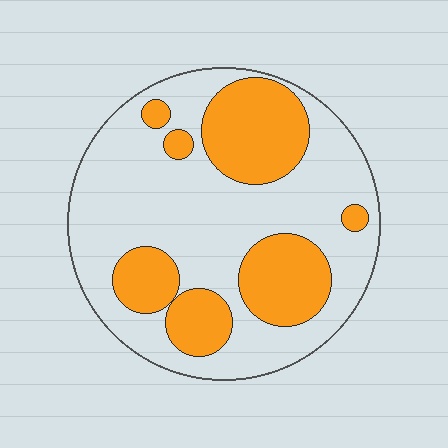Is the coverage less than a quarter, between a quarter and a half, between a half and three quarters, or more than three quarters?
Between a quarter and a half.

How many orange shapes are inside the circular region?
7.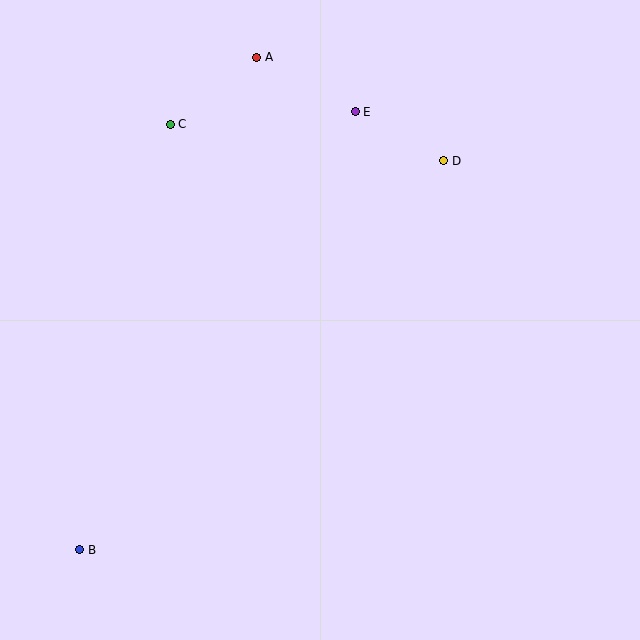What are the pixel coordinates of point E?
Point E is at (355, 112).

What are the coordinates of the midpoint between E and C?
The midpoint between E and C is at (263, 118).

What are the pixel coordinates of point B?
Point B is at (80, 550).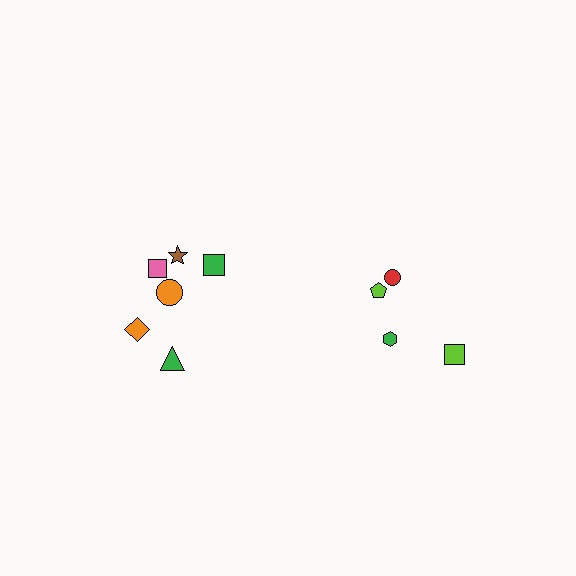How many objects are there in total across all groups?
There are 10 objects.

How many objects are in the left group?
There are 6 objects.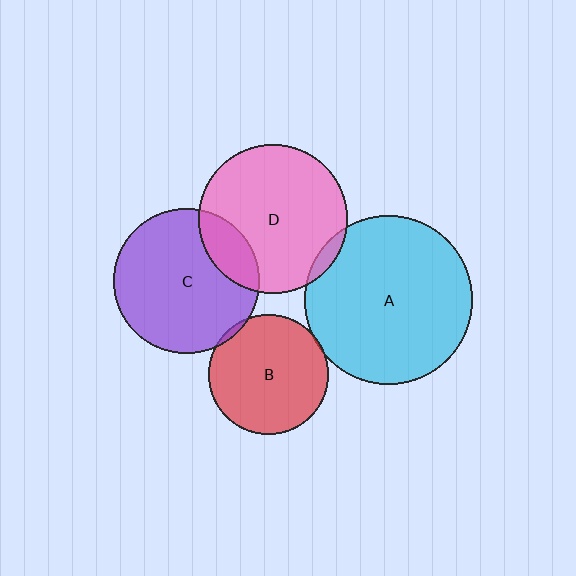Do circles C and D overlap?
Yes.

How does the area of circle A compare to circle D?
Approximately 1.3 times.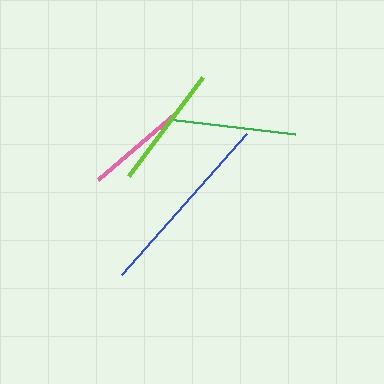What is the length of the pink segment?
The pink segment is approximately 103 pixels long.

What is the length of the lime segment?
The lime segment is approximately 123 pixels long.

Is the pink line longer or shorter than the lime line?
The lime line is longer than the pink line.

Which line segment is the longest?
The blue line is the longest at approximately 189 pixels.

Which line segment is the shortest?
The pink line is the shortest at approximately 103 pixels.